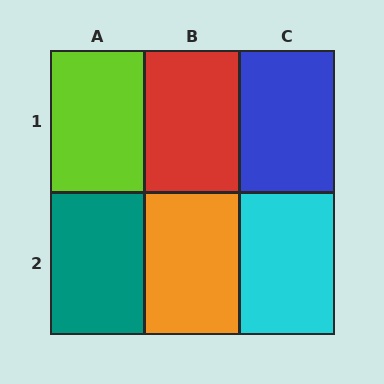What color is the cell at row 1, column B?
Red.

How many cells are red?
1 cell is red.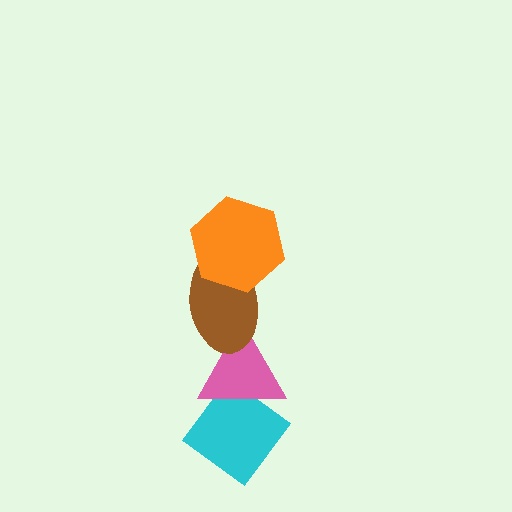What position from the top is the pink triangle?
The pink triangle is 3rd from the top.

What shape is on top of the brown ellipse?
The orange hexagon is on top of the brown ellipse.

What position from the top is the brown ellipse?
The brown ellipse is 2nd from the top.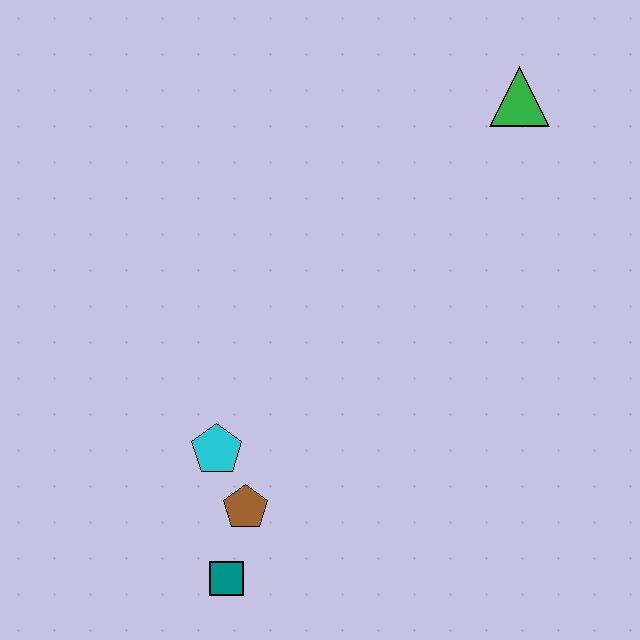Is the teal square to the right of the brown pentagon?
No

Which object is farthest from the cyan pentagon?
The green triangle is farthest from the cyan pentagon.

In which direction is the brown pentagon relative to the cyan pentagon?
The brown pentagon is below the cyan pentagon.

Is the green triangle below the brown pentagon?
No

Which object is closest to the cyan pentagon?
The brown pentagon is closest to the cyan pentagon.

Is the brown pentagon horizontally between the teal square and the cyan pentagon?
No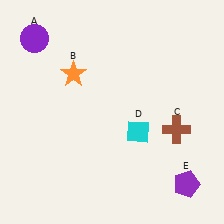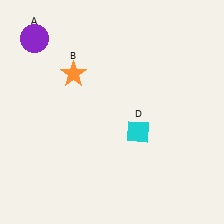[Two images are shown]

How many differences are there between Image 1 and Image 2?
There are 2 differences between the two images.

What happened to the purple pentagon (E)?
The purple pentagon (E) was removed in Image 2. It was in the bottom-right area of Image 1.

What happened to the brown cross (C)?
The brown cross (C) was removed in Image 2. It was in the bottom-right area of Image 1.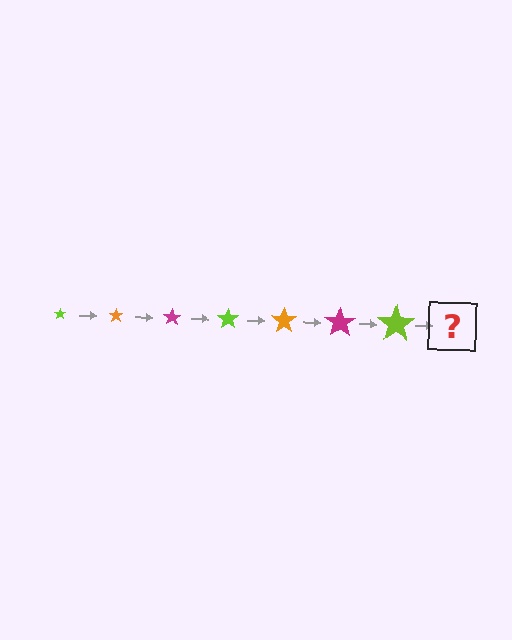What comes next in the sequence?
The next element should be an orange star, larger than the previous one.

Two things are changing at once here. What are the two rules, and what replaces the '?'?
The two rules are that the star grows larger each step and the color cycles through lime, orange, and magenta. The '?' should be an orange star, larger than the previous one.